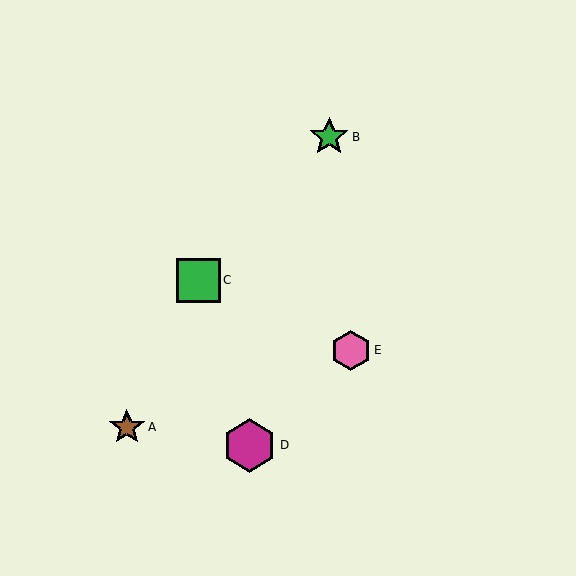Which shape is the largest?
The magenta hexagon (labeled D) is the largest.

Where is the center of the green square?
The center of the green square is at (199, 280).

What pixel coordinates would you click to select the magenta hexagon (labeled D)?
Click at (250, 445) to select the magenta hexagon D.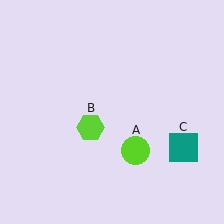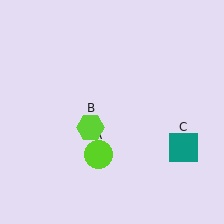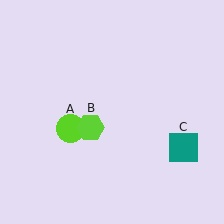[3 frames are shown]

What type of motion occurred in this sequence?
The lime circle (object A) rotated clockwise around the center of the scene.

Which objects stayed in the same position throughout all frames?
Lime hexagon (object B) and teal square (object C) remained stationary.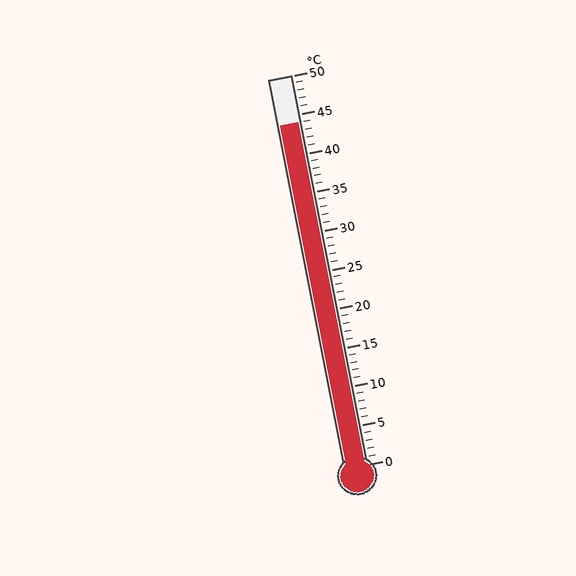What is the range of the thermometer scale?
The thermometer scale ranges from 0°C to 50°C.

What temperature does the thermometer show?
The thermometer shows approximately 44°C.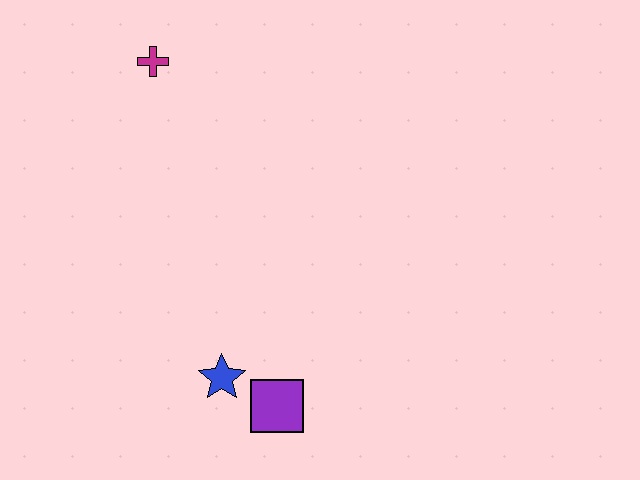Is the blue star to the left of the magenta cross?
No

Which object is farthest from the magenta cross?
The purple square is farthest from the magenta cross.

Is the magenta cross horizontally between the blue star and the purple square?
No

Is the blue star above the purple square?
Yes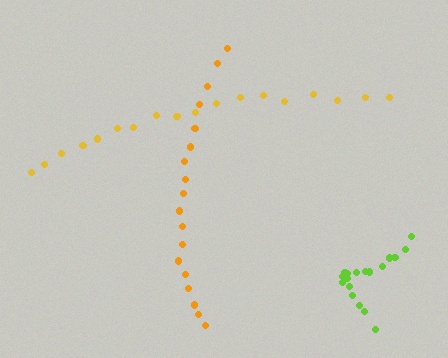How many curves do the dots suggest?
There are 3 distinct paths.